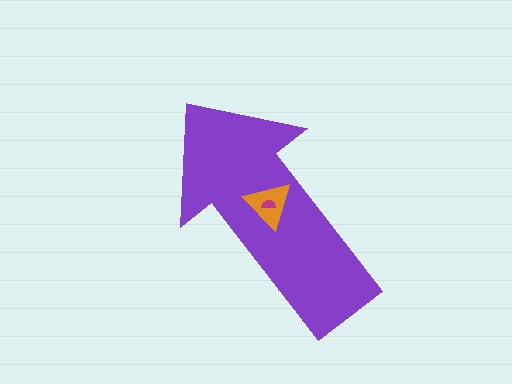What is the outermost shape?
The purple arrow.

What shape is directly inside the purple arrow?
The orange triangle.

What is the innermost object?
The magenta semicircle.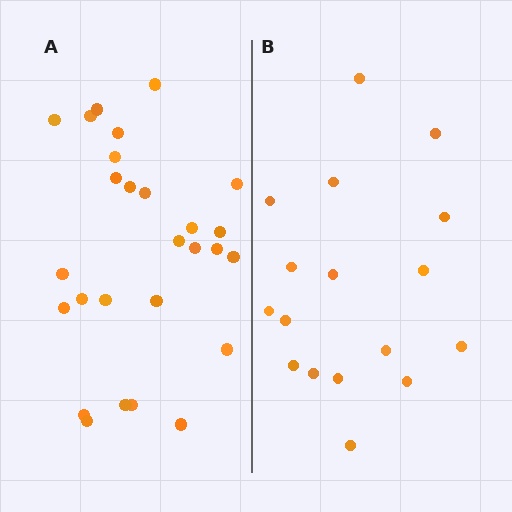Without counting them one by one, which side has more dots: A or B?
Region A (the left region) has more dots.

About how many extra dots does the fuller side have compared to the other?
Region A has roughly 10 or so more dots than region B.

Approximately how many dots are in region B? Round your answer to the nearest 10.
About 20 dots. (The exact count is 17, which rounds to 20.)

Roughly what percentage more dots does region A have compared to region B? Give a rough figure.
About 60% more.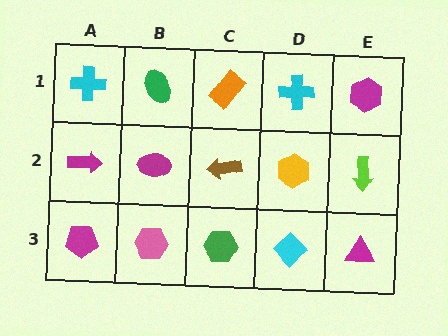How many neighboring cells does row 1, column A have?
2.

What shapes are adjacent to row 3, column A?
A magenta arrow (row 2, column A), a pink hexagon (row 3, column B).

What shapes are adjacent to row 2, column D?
A cyan cross (row 1, column D), a cyan diamond (row 3, column D), a brown arrow (row 2, column C), a lime arrow (row 2, column E).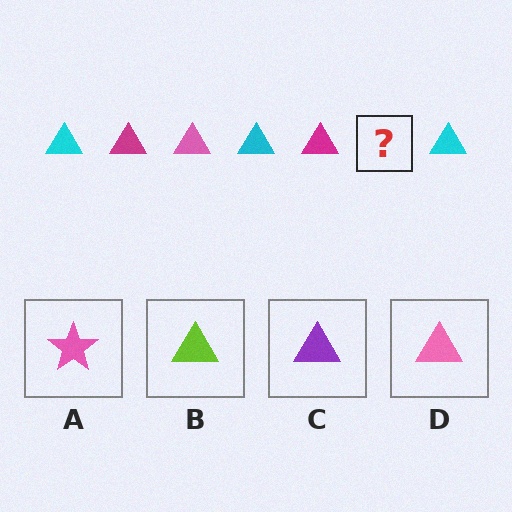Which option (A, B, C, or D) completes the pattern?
D.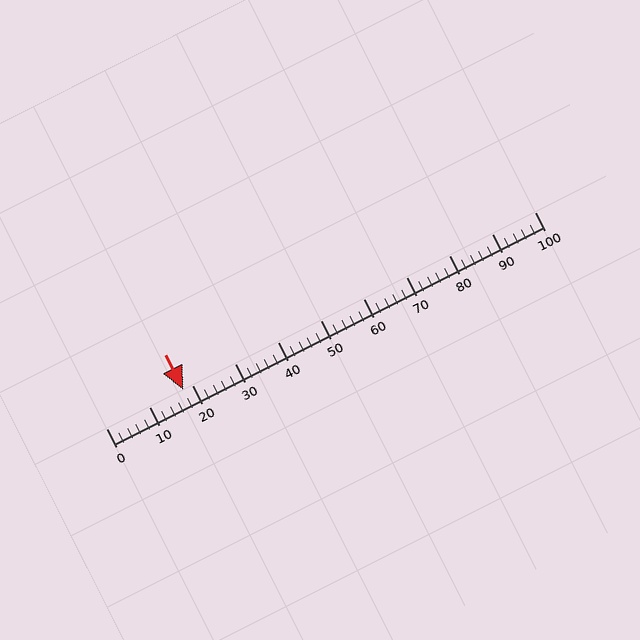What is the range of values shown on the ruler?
The ruler shows values from 0 to 100.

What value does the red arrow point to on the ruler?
The red arrow points to approximately 18.